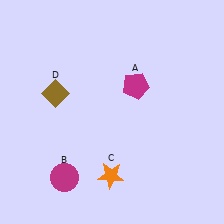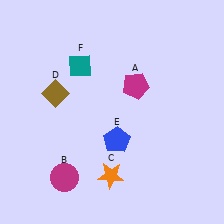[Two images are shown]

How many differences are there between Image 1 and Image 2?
There are 2 differences between the two images.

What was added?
A blue pentagon (E), a teal diamond (F) were added in Image 2.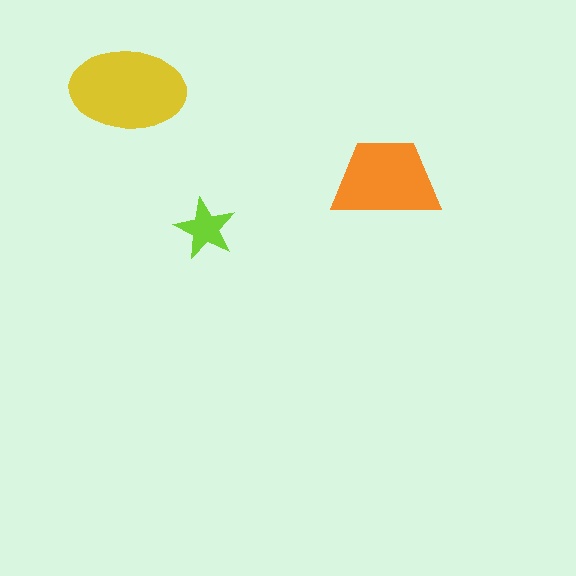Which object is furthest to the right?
The orange trapezoid is rightmost.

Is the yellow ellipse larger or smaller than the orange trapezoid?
Larger.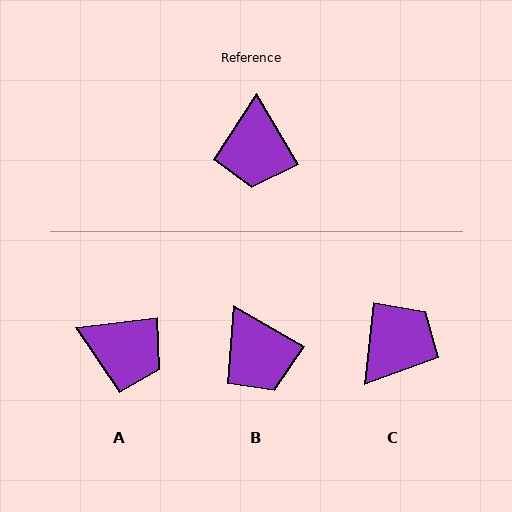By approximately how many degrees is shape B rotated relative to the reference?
Approximately 29 degrees counter-clockwise.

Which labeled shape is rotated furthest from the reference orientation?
C, about 143 degrees away.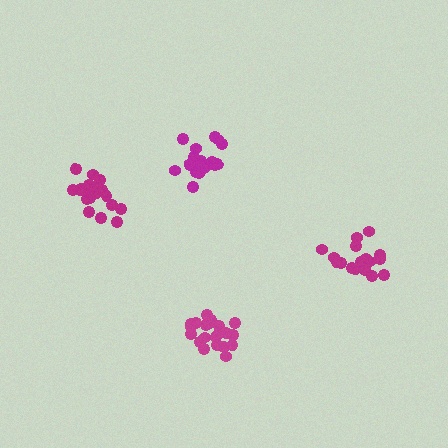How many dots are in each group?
Group 1: 21 dots, Group 2: 21 dots, Group 3: 20 dots, Group 4: 20 dots (82 total).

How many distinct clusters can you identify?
There are 4 distinct clusters.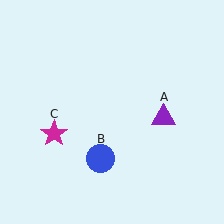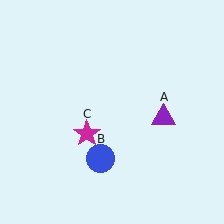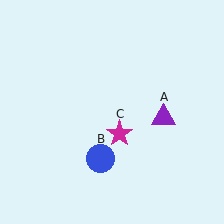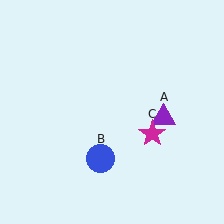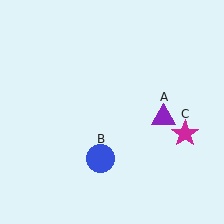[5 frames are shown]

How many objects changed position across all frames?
1 object changed position: magenta star (object C).